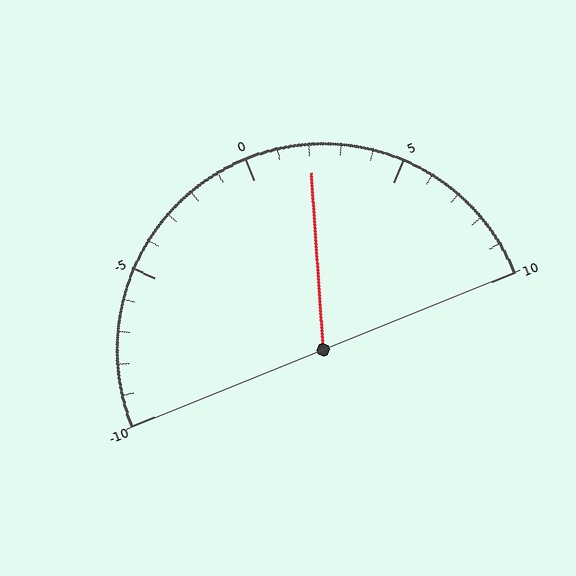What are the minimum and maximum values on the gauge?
The gauge ranges from -10 to 10.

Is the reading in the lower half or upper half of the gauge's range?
The reading is in the upper half of the range (-10 to 10).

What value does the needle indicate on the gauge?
The needle indicates approximately 2.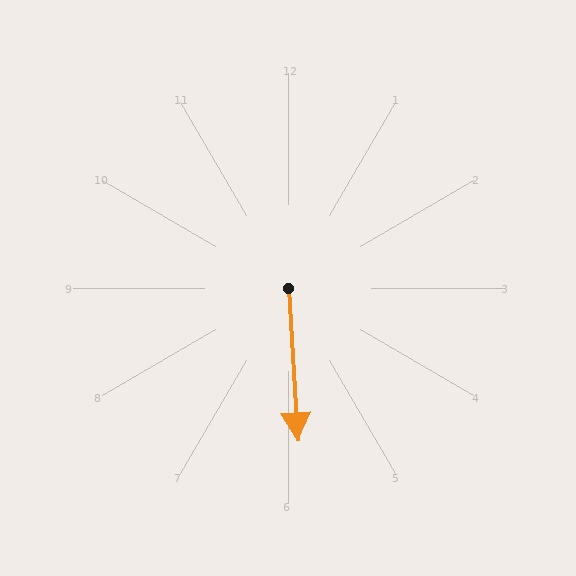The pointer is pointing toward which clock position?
Roughly 6 o'clock.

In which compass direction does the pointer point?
South.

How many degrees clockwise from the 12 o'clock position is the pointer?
Approximately 177 degrees.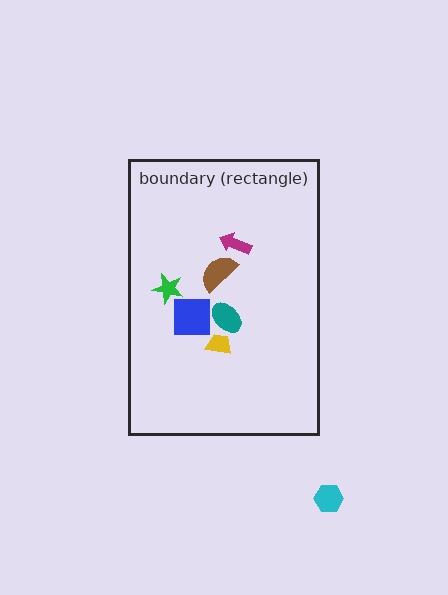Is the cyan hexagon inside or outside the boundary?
Outside.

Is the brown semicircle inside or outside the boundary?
Inside.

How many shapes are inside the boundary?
6 inside, 1 outside.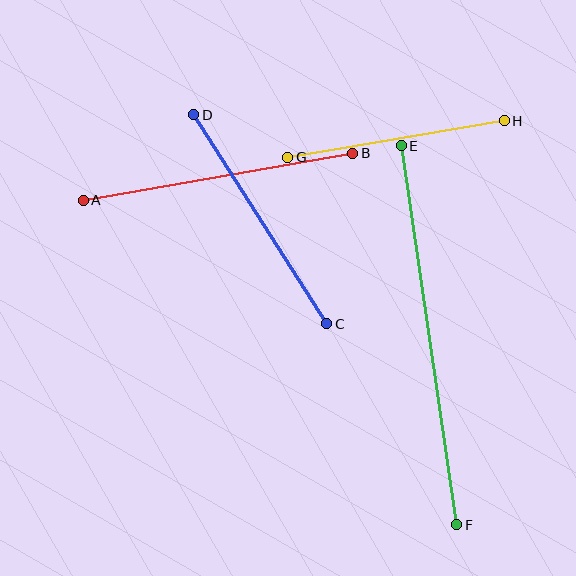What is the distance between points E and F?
The distance is approximately 383 pixels.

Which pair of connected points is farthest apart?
Points E and F are farthest apart.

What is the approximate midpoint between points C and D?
The midpoint is at approximately (260, 219) pixels.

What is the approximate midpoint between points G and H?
The midpoint is at approximately (396, 139) pixels.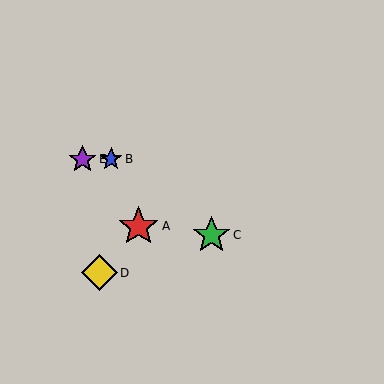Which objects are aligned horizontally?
Objects B, E are aligned horizontally.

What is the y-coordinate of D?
Object D is at y≈273.